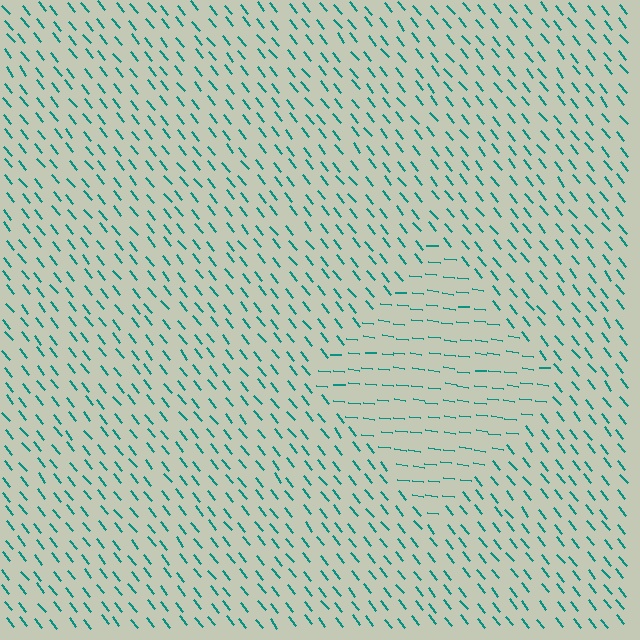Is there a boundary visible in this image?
Yes, there is a texture boundary formed by a change in line orientation.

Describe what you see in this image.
The image is filled with small teal line segments. A diamond region in the image has lines oriented differently from the surrounding lines, creating a visible texture boundary.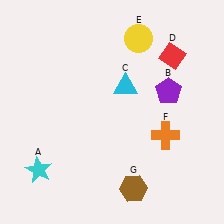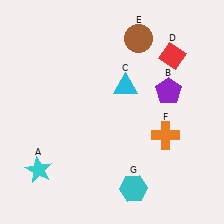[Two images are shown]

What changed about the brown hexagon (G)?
In Image 1, G is brown. In Image 2, it changed to cyan.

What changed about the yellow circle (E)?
In Image 1, E is yellow. In Image 2, it changed to brown.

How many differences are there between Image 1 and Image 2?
There are 2 differences between the two images.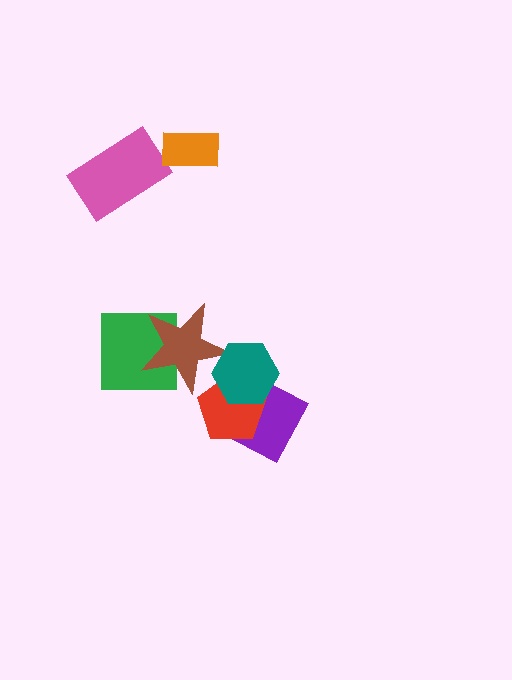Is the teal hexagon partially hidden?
No, no other shape covers it.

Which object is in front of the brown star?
The teal hexagon is in front of the brown star.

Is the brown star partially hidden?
Yes, it is partially covered by another shape.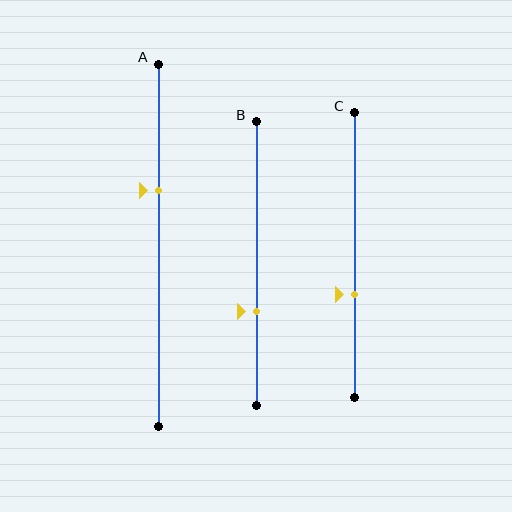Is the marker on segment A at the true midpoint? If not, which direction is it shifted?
No, the marker on segment A is shifted upward by about 15% of the segment length.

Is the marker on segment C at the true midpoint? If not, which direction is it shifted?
No, the marker on segment C is shifted downward by about 14% of the segment length.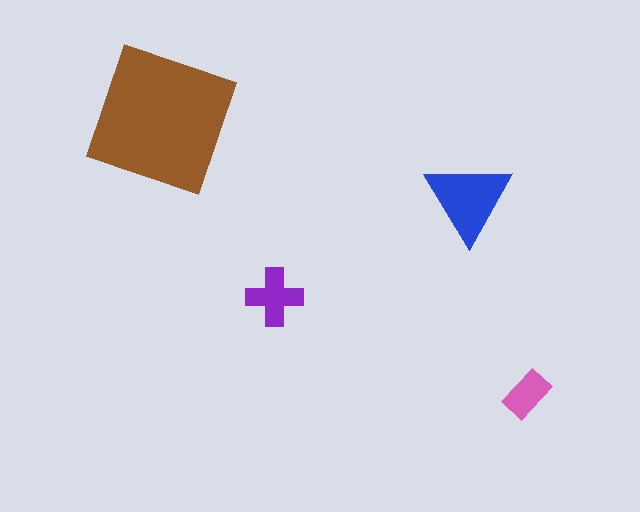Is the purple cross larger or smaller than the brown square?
Smaller.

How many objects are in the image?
There are 4 objects in the image.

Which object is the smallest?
The pink rectangle.